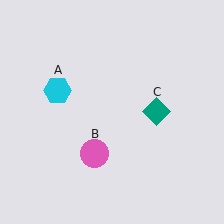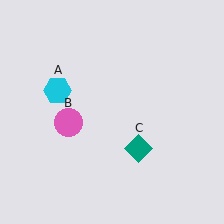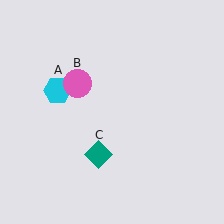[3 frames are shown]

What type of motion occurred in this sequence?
The pink circle (object B), teal diamond (object C) rotated clockwise around the center of the scene.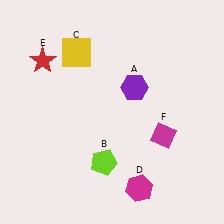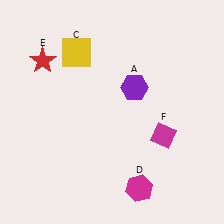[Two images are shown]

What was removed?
The lime pentagon (B) was removed in Image 2.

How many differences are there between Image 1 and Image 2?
There is 1 difference between the two images.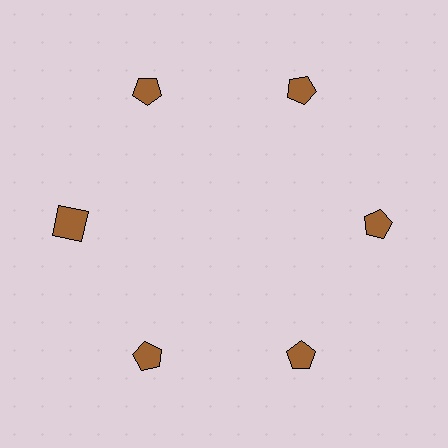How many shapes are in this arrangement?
There are 6 shapes arranged in a ring pattern.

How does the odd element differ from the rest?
It has a different shape: square instead of pentagon.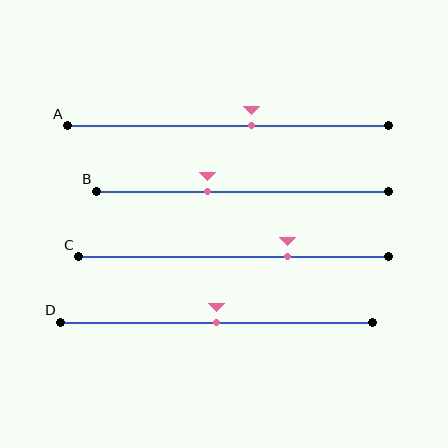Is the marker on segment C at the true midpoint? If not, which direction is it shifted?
No, the marker on segment C is shifted to the right by about 17% of the segment length.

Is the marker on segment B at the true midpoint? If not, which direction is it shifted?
No, the marker on segment B is shifted to the left by about 12% of the segment length.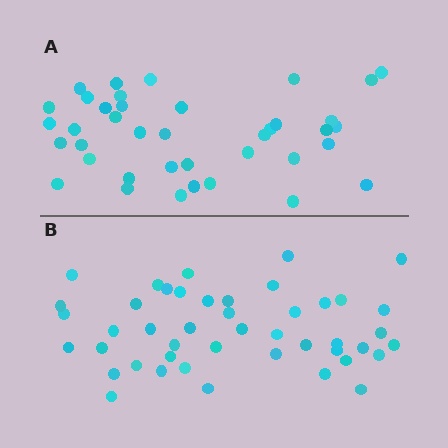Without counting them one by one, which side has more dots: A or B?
Region B (the bottom region) has more dots.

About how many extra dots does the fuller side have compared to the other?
Region B has about 6 more dots than region A.